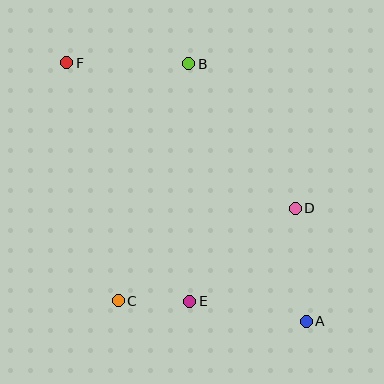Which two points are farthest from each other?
Points A and F are farthest from each other.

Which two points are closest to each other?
Points C and E are closest to each other.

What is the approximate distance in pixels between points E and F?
The distance between E and F is approximately 268 pixels.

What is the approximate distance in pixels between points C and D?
The distance between C and D is approximately 199 pixels.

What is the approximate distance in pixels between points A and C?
The distance between A and C is approximately 189 pixels.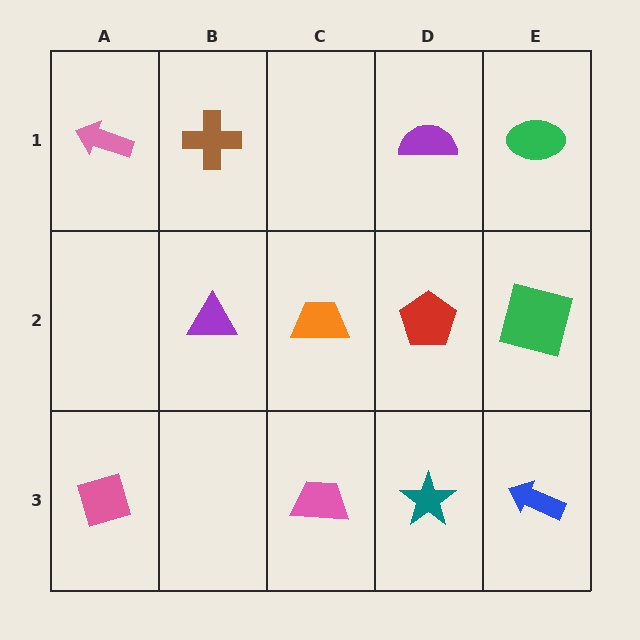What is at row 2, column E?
A green square.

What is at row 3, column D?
A teal star.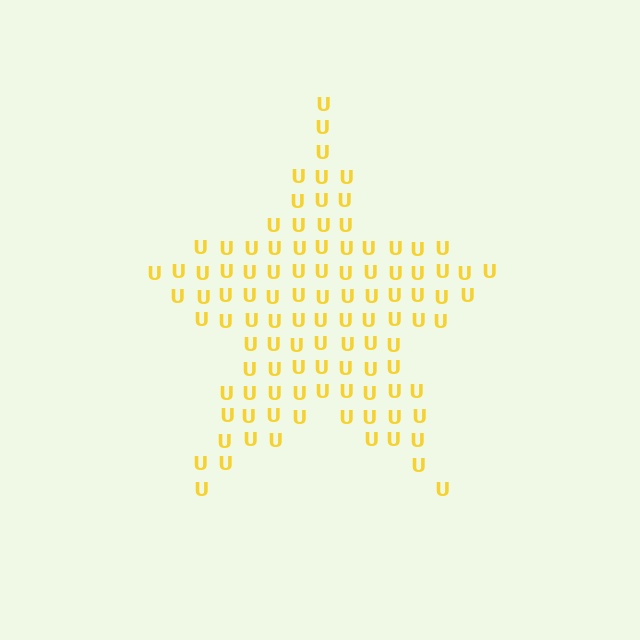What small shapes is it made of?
It is made of small letter U's.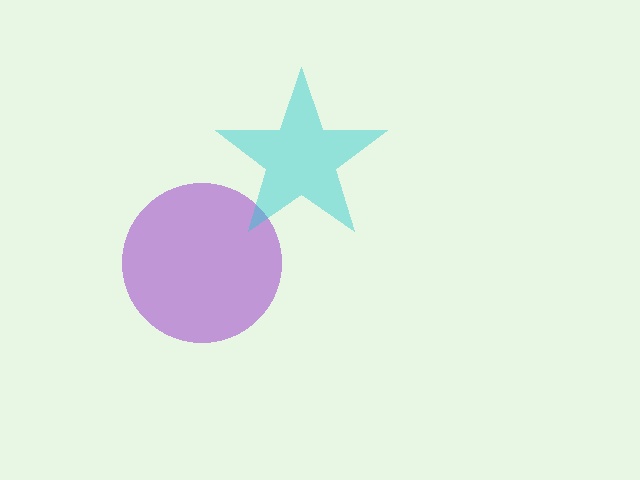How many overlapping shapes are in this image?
There are 2 overlapping shapes in the image.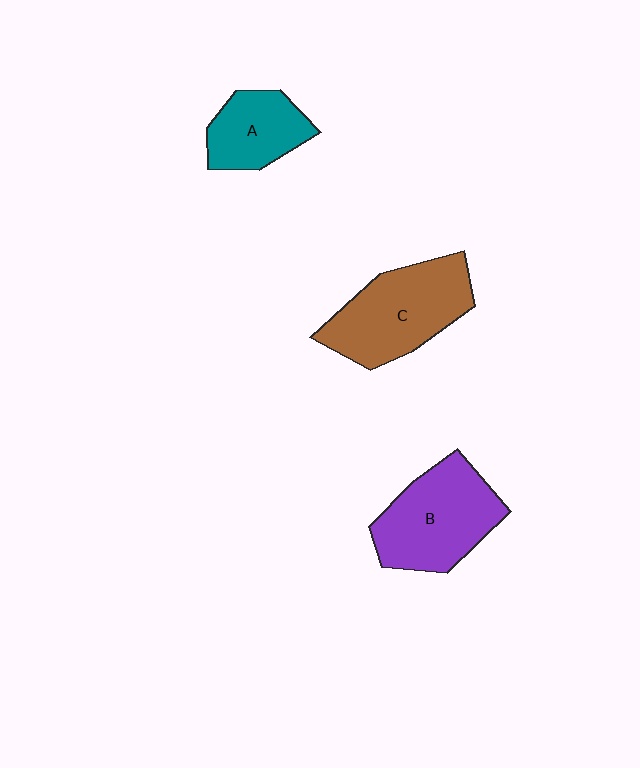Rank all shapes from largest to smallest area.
From largest to smallest: C (brown), B (purple), A (teal).